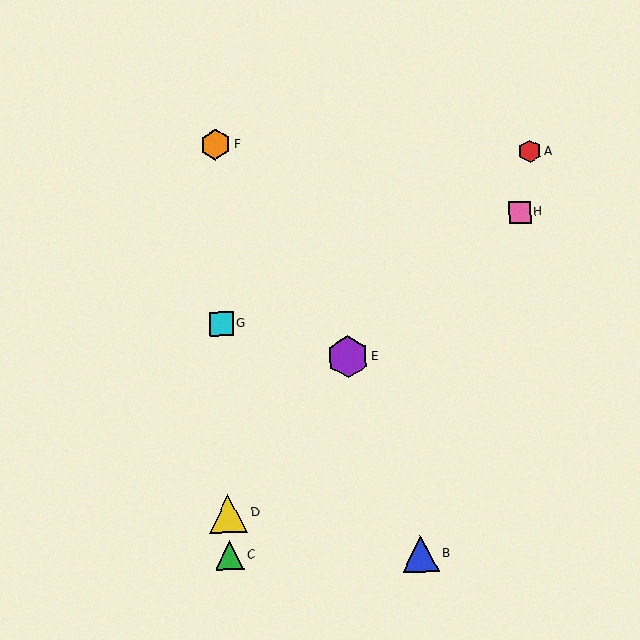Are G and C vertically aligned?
Yes, both are at x≈221.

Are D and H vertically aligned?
No, D is at x≈228 and H is at x≈520.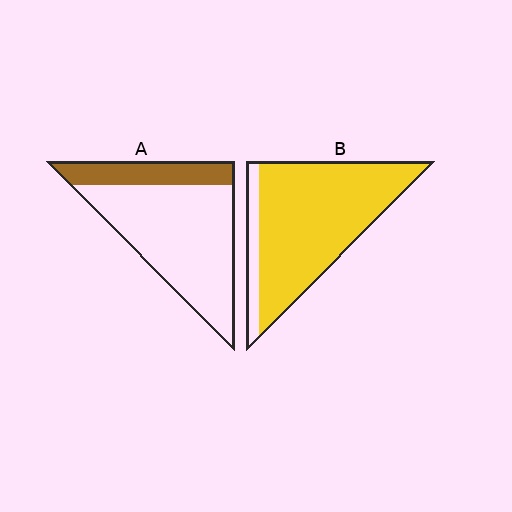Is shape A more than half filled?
No.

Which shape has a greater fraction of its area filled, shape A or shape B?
Shape B.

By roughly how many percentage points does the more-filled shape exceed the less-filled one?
By roughly 65 percentage points (B over A).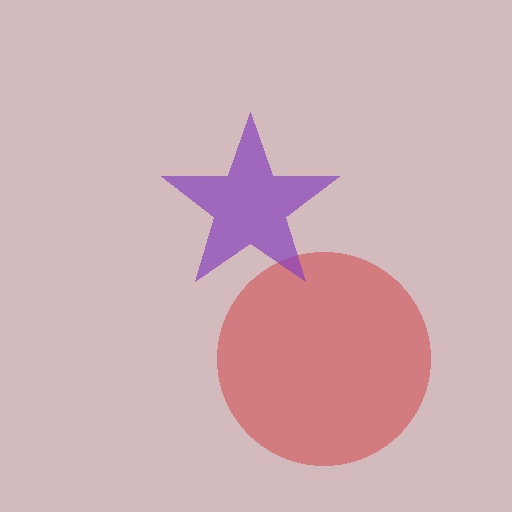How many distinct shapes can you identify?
There are 2 distinct shapes: a red circle, a purple star.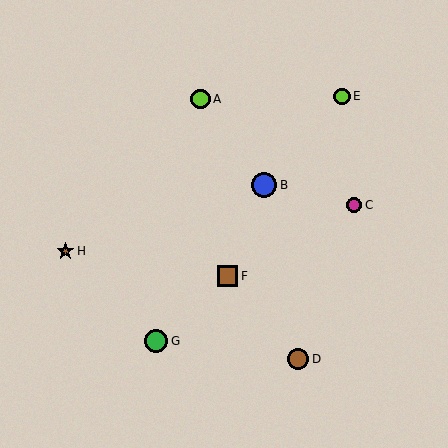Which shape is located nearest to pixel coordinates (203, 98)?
The lime circle (labeled A) at (201, 99) is nearest to that location.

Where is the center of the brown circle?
The center of the brown circle is at (298, 359).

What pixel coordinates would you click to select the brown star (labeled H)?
Click at (65, 251) to select the brown star H.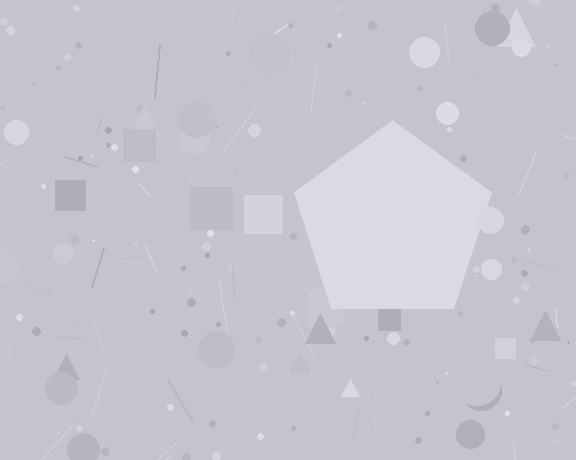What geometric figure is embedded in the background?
A pentagon is embedded in the background.